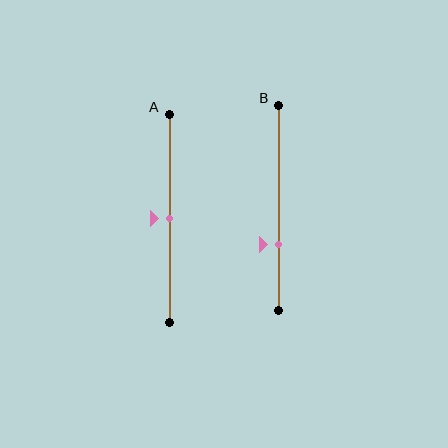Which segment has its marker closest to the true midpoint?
Segment A has its marker closest to the true midpoint.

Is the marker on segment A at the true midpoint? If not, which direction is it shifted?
Yes, the marker on segment A is at the true midpoint.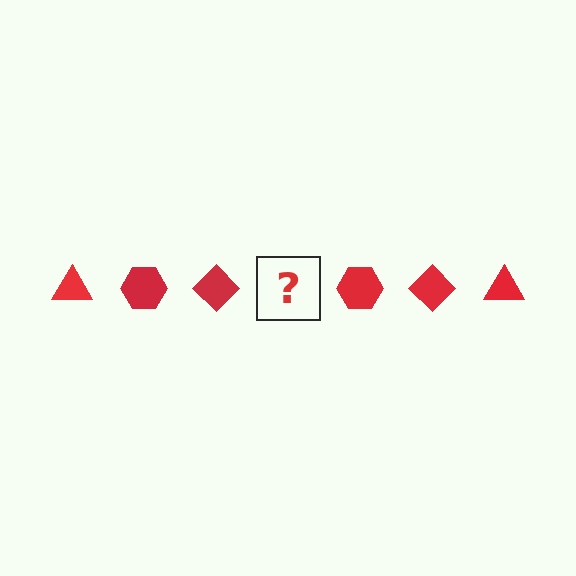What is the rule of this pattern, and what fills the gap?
The rule is that the pattern cycles through triangle, hexagon, diamond shapes in red. The gap should be filled with a red triangle.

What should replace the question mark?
The question mark should be replaced with a red triangle.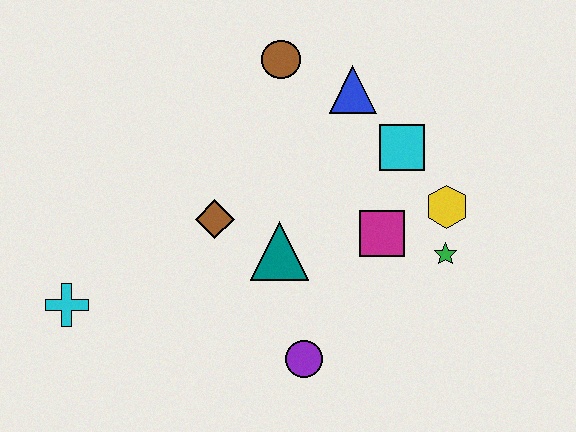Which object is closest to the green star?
The yellow hexagon is closest to the green star.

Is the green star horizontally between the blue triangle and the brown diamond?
No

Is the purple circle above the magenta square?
No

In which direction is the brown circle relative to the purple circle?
The brown circle is above the purple circle.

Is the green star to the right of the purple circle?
Yes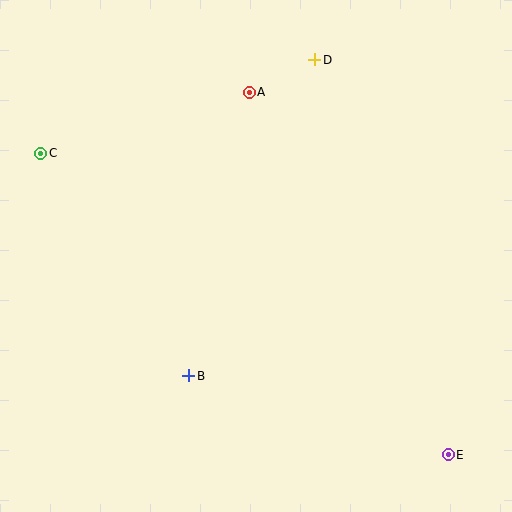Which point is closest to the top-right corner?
Point D is closest to the top-right corner.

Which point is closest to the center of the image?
Point B at (189, 376) is closest to the center.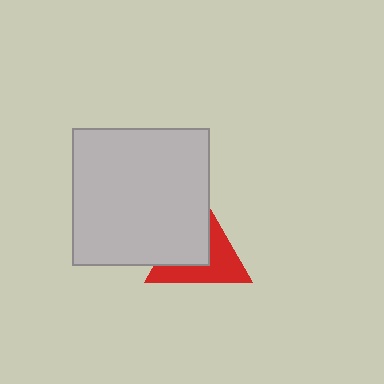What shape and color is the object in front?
The object in front is a light gray square.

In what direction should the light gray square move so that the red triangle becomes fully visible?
The light gray square should move toward the upper-left. That is the shortest direction to clear the overlap and leave the red triangle fully visible.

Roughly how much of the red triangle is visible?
About half of it is visible (roughly 53%).